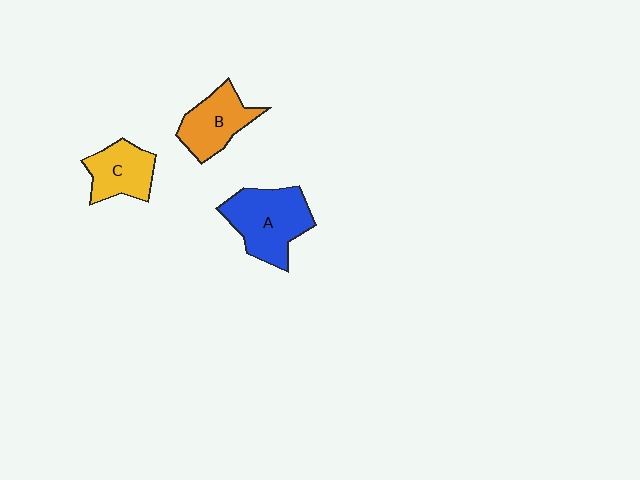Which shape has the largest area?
Shape A (blue).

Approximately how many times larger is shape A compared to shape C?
Approximately 1.5 times.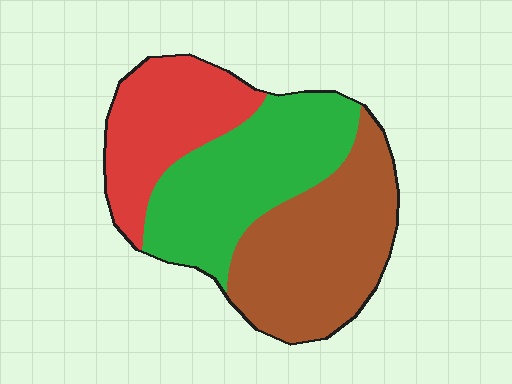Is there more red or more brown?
Brown.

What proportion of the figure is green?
Green takes up about three eighths (3/8) of the figure.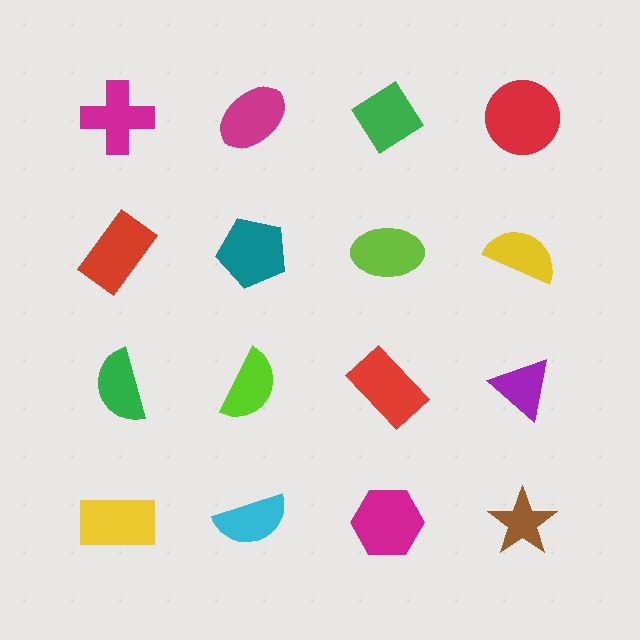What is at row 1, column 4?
A red circle.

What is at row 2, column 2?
A teal pentagon.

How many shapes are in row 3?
4 shapes.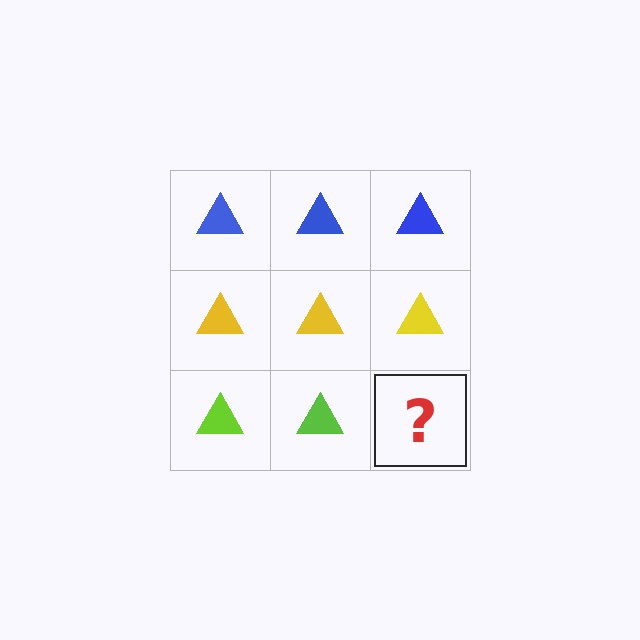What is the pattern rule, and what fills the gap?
The rule is that each row has a consistent color. The gap should be filled with a lime triangle.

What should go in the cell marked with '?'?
The missing cell should contain a lime triangle.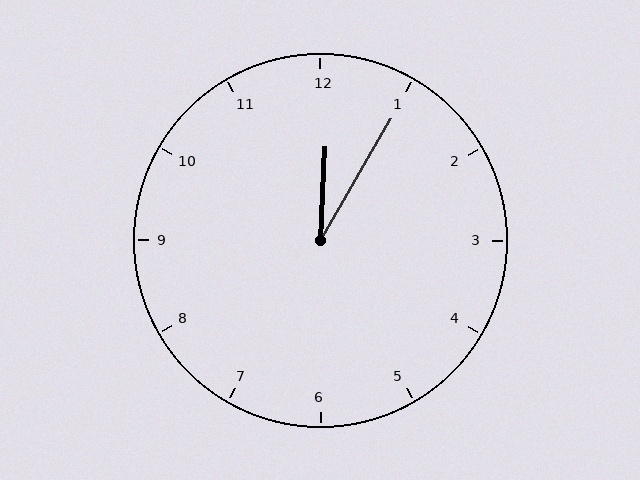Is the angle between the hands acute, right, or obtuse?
It is acute.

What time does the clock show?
12:05.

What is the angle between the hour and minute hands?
Approximately 28 degrees.